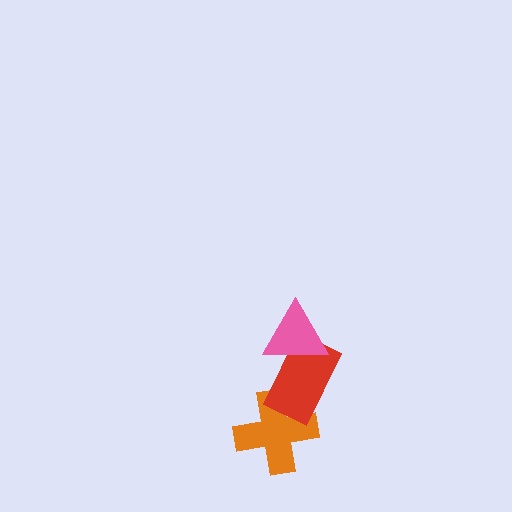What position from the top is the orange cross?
The orange cross is 3rd from the top.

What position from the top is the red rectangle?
The red rectangle is 2nd from the top.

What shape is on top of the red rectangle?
The pink triangle is on top of the red rectangle.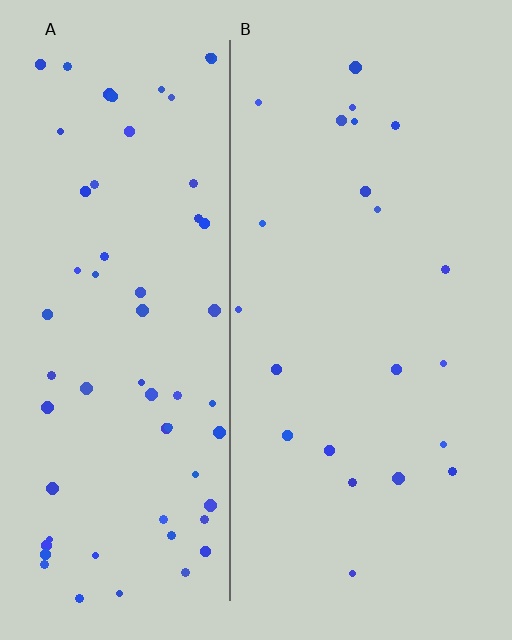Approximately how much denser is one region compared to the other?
Approximately 2.9× — region A over region B.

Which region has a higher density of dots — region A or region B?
A (the left).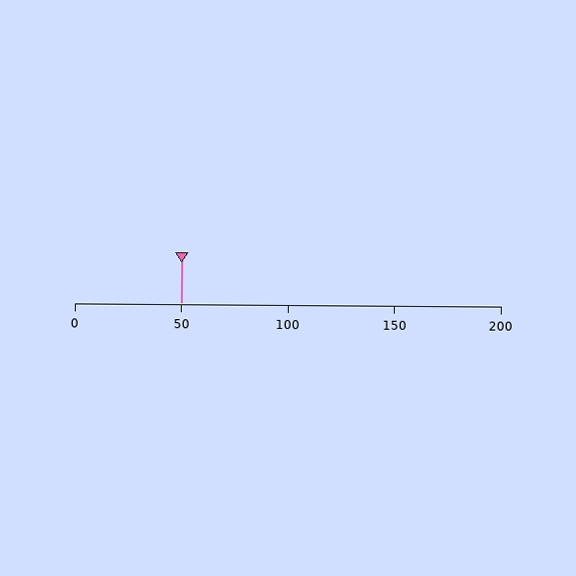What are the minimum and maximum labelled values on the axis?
The axis runs from 0 to 200.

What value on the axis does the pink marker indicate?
The marker indicates approximately 50.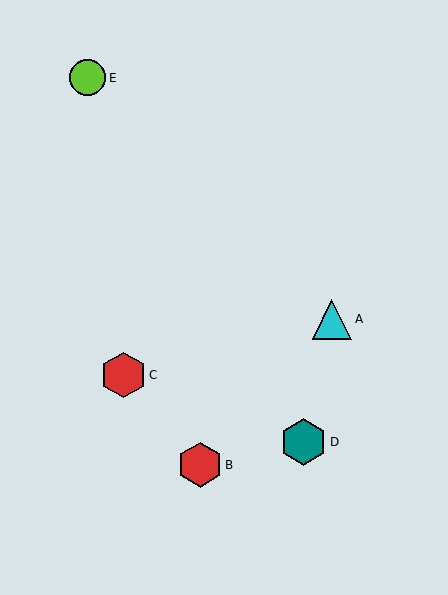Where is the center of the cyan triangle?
The center of the cyan triangle is at (332, 319).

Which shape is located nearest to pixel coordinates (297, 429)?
The teal hexagon (labeled D) at (304, 442) is nearest to that location.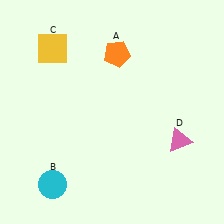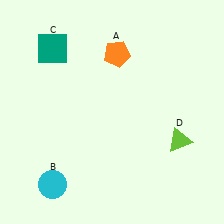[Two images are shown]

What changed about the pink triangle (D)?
In Image 1, D is pink. In Image 2, it changed to lime.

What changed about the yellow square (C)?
In Image 1, C is yellow. In Image 2, it changed to teal.